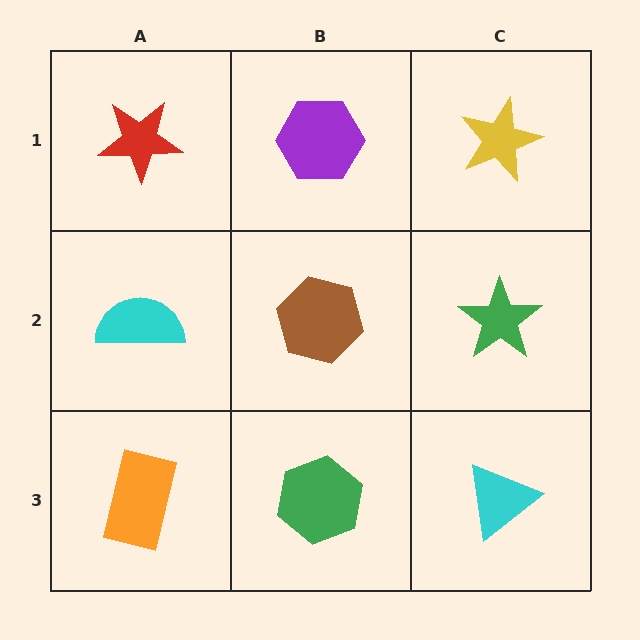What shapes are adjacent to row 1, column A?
A cyan semicircle (row 2, column A), a purple hexagon (row 1, column B).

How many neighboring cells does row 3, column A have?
2.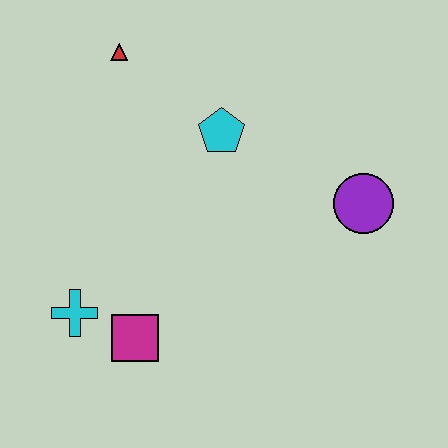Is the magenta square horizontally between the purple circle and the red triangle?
Yes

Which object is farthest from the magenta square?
The red triangle is farthest from the magenta square.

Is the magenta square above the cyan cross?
No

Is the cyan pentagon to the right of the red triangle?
Yes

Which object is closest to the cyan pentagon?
The red triangle is closest to the cyan pentagon.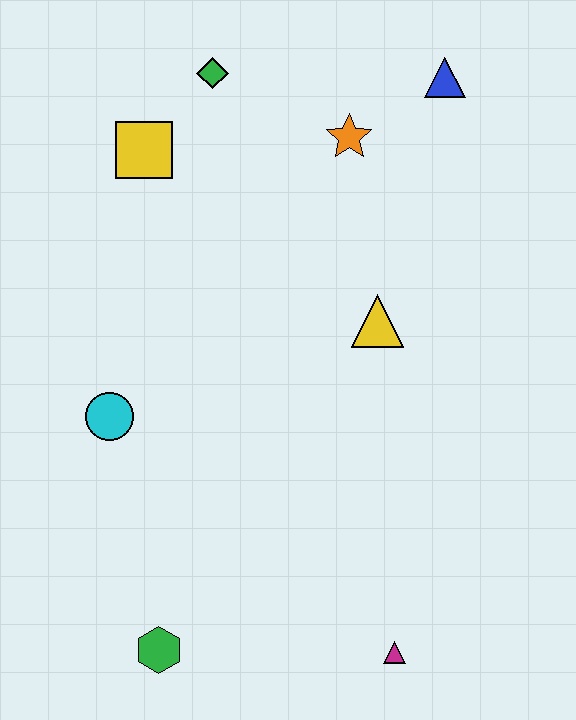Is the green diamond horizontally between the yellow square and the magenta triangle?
Yes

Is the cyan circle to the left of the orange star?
Yes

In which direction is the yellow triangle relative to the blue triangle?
The yellow triangle is below the blue triangle.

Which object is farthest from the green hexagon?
The blue triangle is farthest from the green hexagon.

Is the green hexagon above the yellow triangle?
No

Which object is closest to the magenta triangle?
The green hexagon is closest to the magenta triangle.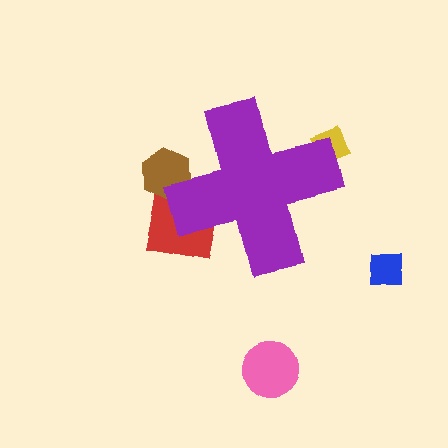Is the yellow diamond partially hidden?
Yes, the yellow diamond is partially hidden behind the purple cross.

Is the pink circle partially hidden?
No, the pink circle is fully visible.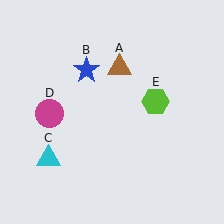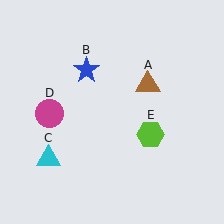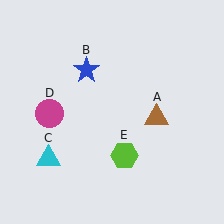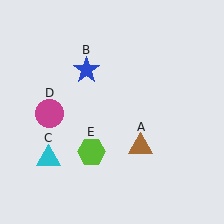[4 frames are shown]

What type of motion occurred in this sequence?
The brown triangle (object A), lime hexagon (object E) rotated clockwise around the center of the scene.